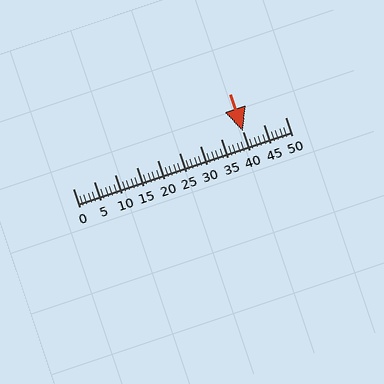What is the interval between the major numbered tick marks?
The major tick marks are spaced 5 units apart.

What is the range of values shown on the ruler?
The ruler shows values from 0 to 50.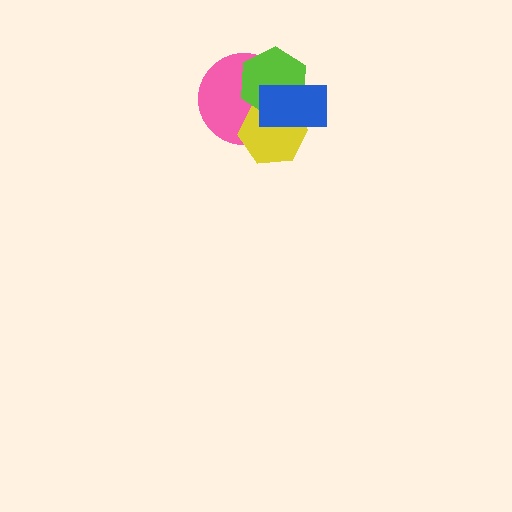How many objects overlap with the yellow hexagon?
4 objects overlap with the yellow hexagon.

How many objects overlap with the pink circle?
4 objects overlap with the pink circle.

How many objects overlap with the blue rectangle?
4 objects overlap with the blue rectangle.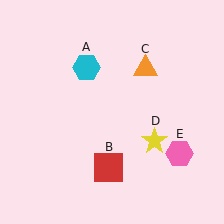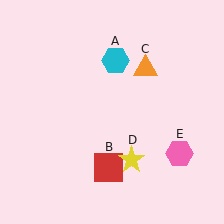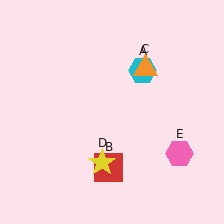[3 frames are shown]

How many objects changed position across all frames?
2 objects changed position: cyan hexagon (object A), yellow star (object D).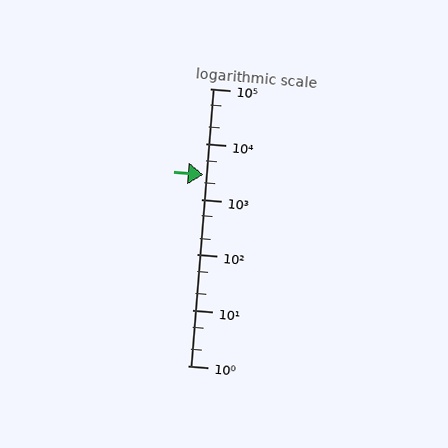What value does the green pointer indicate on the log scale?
The pointer indicates approximately 2800.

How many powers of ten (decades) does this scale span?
The scale spans 5 decades, from 1 to 100000.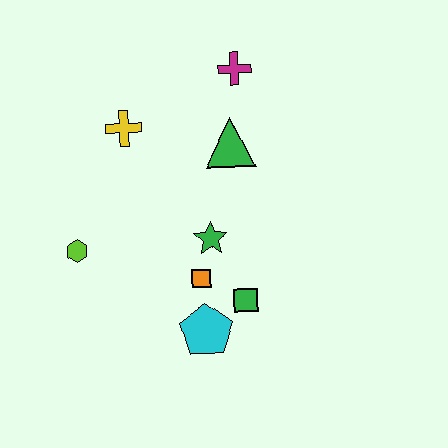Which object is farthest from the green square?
The magenta cross is farthest from the green square.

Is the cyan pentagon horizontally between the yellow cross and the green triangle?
Yes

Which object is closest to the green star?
The orange square is closest to the green star.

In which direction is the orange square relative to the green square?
The orange square is to the left of the green square.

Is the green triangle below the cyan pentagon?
No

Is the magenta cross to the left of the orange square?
No